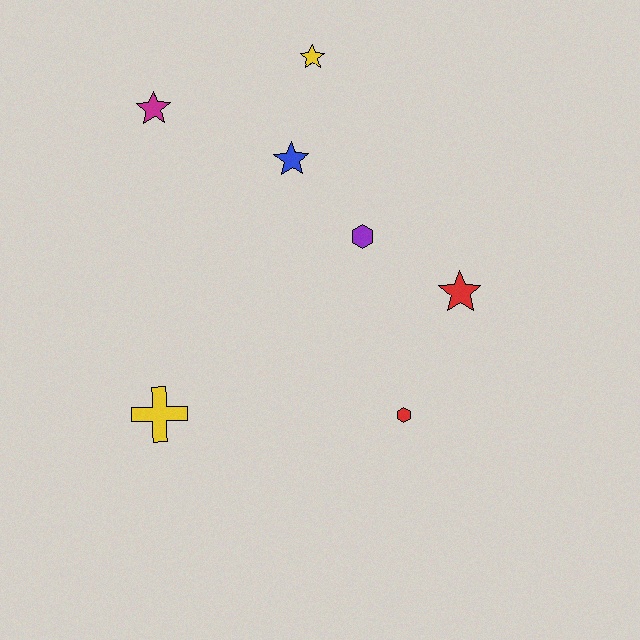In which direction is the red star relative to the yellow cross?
The red star is to the right of the yellow cross.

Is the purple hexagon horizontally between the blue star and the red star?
Yes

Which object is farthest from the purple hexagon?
The yellow cross is farthest from the purple hexagon.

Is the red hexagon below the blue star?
Yes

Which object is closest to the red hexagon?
The red star is closest to the red hexagon.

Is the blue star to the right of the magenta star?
Yes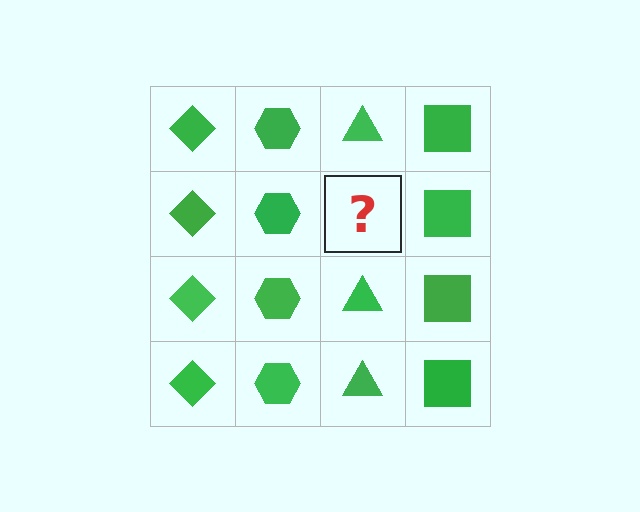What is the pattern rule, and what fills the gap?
The rule is that each column has a consistent shape. The gap should be filled with a green triangle.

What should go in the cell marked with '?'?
The missing cell should contain a green triangle.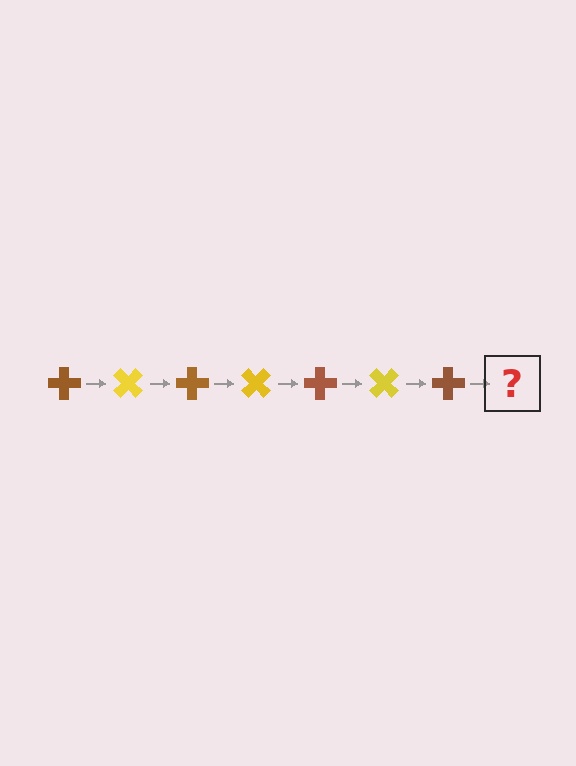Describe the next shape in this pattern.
It should be a yellow cross, rotated 315 degrees from the start.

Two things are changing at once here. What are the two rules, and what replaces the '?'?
The two rules are that it rotates 45 degrees each step and the color cycles through brown and yellow. The '?' should be a yellow cross, rotated 315 degrees from the start.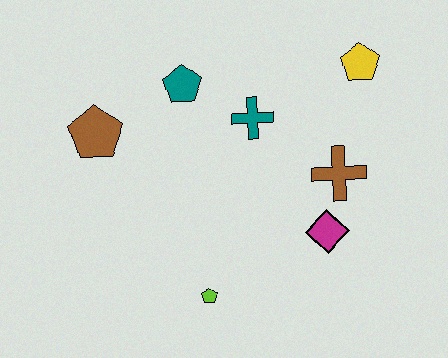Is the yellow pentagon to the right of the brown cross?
Yes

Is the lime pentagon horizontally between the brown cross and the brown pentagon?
Yes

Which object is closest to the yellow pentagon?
The brown cross is closest to the yellow pentagon.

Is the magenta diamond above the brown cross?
No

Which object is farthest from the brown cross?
The brown pentagon is farthest from the brown cross.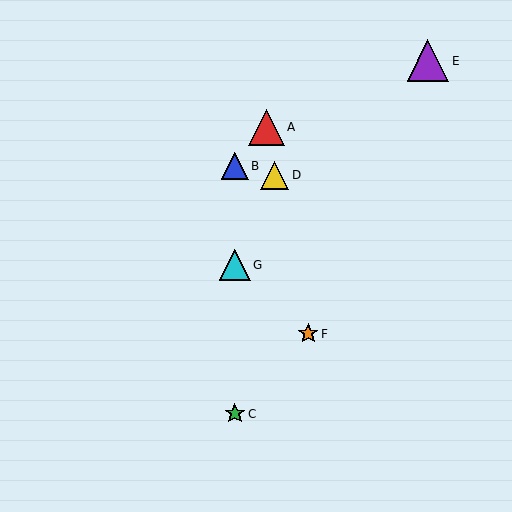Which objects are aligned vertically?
Objects B, C, G are aligned vertically.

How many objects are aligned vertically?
3 objects (B, C, G) are aligned vertically.